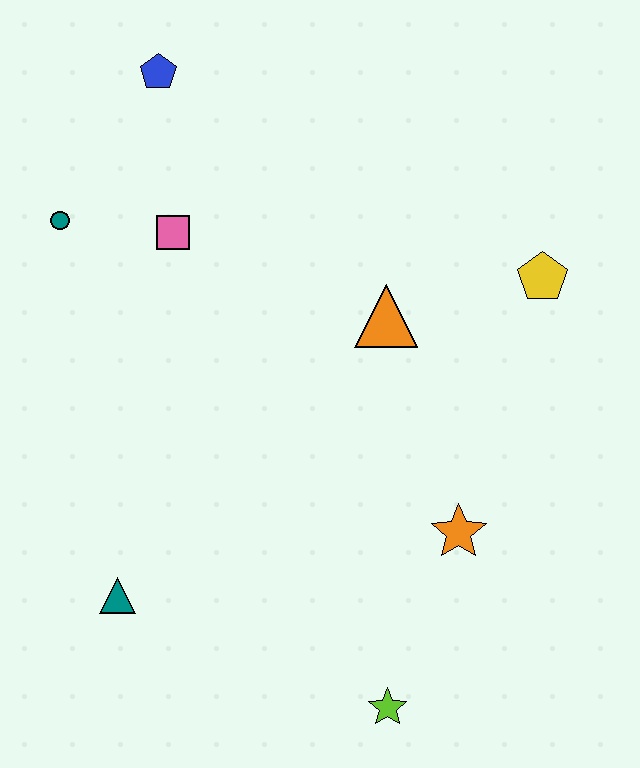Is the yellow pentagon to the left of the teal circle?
No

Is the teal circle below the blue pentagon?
Yes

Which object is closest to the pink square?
The teal circle is closest to the pink square.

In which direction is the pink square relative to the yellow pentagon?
The pink square is to the left of the yellow pentagon.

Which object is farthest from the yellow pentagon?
The teal triangle is farthest from the yellow pentagon.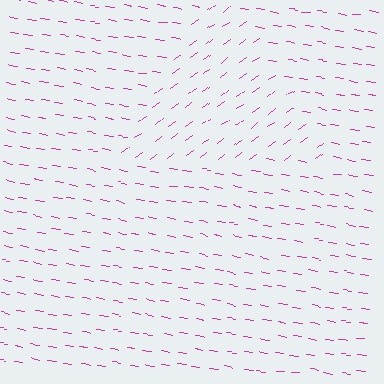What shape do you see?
I see a triangle.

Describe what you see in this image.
The image is filled with small magenta line segments. A triangle region in the image has lines oriented differently from the surrounding lines, creating a visible texture boundary.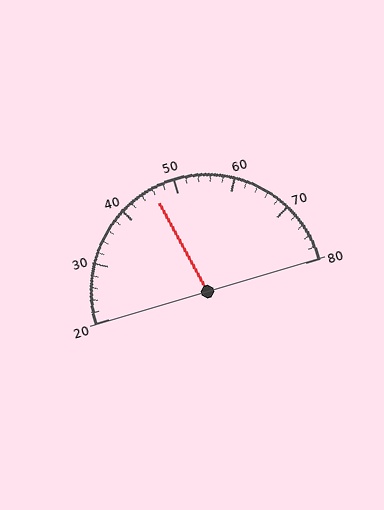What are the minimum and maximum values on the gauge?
The gauge ranges from 20 to 80.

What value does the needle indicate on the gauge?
The needle indicates approximately 46.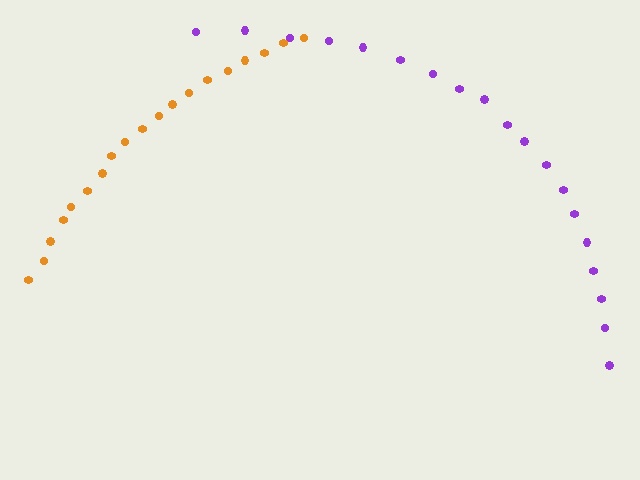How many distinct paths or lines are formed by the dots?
There are 2 distinct paths.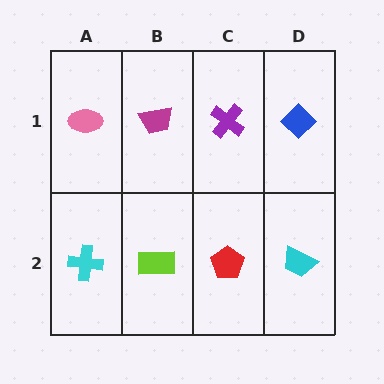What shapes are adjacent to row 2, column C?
A purple cross (row 1, column C), a lime rectangle (row 2, column B), a cyan trapezoid (row 2, column D).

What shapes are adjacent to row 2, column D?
A blue diamond (row 1, column D), a red pentagon (row 2, column C).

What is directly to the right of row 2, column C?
A cyan trapezoid.